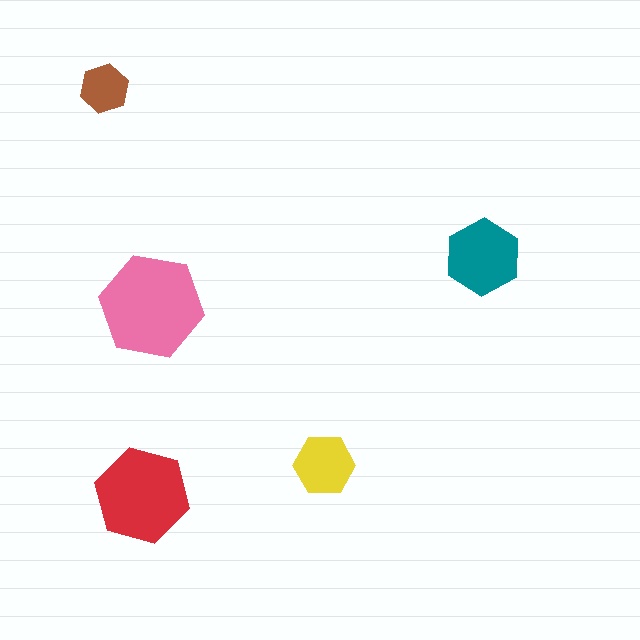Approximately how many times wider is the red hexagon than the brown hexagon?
About 2 times wider.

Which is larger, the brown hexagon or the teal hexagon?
The teal one.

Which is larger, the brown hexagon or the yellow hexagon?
The yellow one.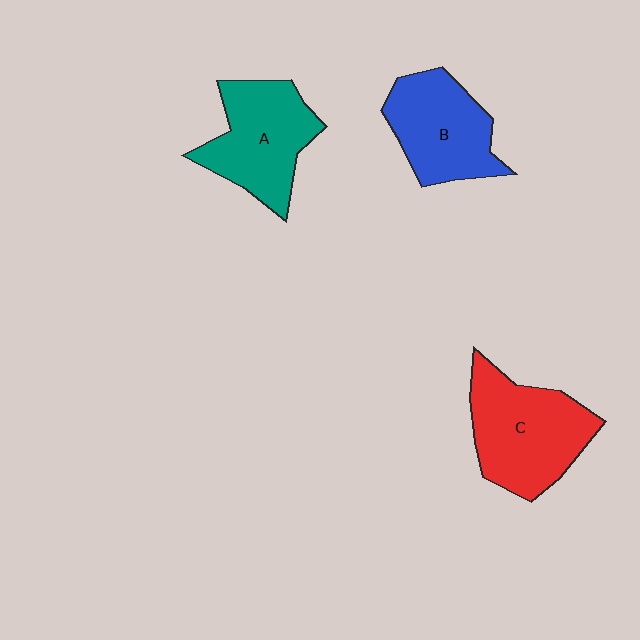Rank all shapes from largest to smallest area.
From largest to smallest: C (red), A (teal), B (blue).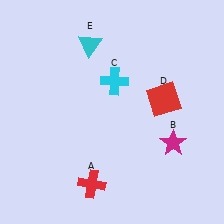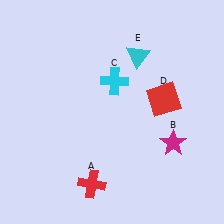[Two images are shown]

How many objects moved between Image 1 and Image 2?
1 object moved between the two images.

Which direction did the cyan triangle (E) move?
The cyan triangle (E) moved right.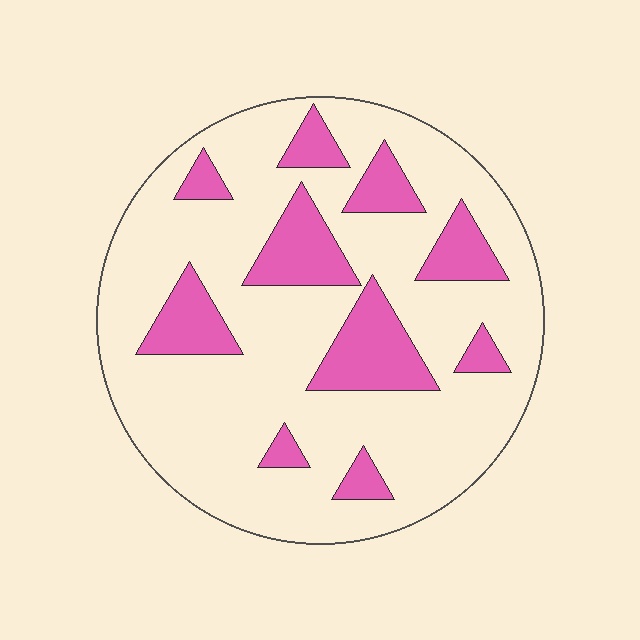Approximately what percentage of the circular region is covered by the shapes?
Approximately 20%.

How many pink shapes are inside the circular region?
10.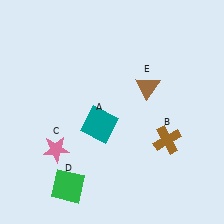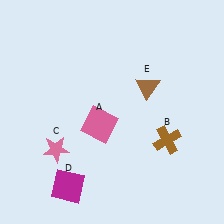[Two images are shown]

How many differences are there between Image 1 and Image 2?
There are 2 differences between the two images.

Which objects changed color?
A changed from teal to pink. D changed from green to magenta.